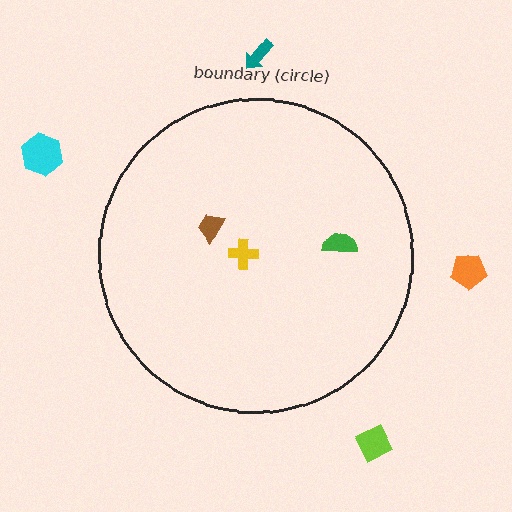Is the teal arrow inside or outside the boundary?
Outside.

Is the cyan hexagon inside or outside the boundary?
Outside.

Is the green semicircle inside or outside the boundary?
Inside.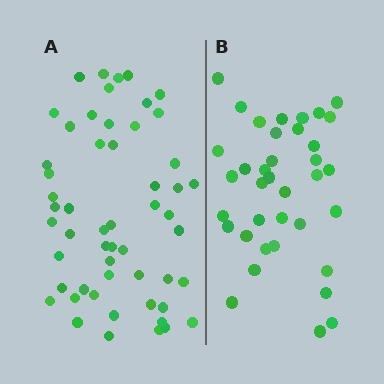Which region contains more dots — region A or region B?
Region A (the left region) has more dots.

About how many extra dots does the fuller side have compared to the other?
Region A has approximately 15 more dots than region B.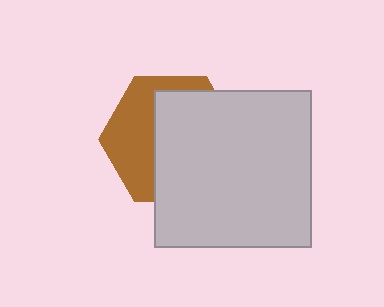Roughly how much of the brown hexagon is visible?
A small part of it is visible (roughly 40%).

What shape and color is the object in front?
The object in front is a light gray square.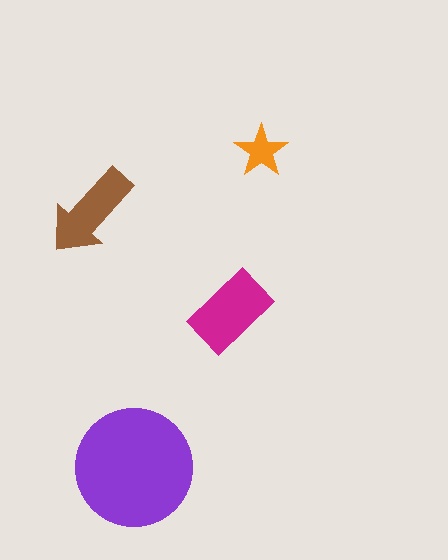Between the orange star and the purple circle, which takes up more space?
The purple circle.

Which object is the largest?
The purple circle.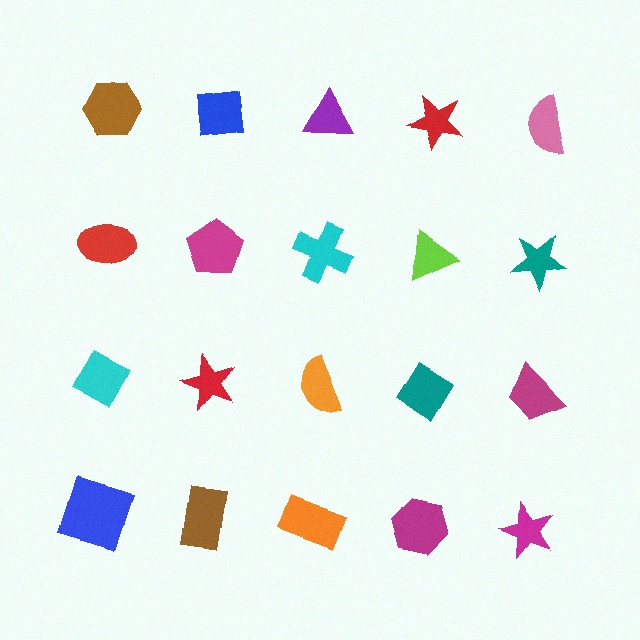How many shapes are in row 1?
5 shapes.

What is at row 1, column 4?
A red star.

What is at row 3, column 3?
An orange semicircle.